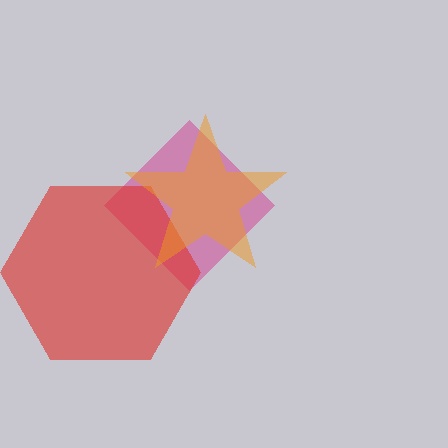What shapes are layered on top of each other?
The layered shapes are: a magenta diamond, a red hexagon, an orange star.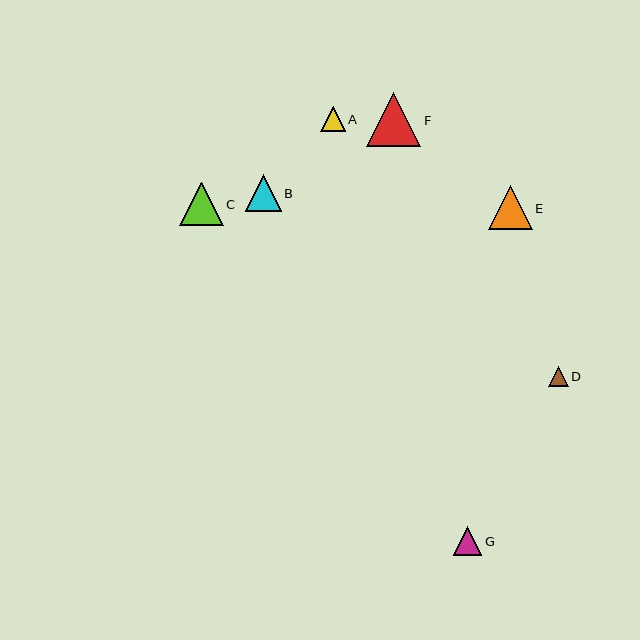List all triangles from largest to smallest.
From largest to smallest: F, E, C, B, G, A, D.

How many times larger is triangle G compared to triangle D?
Triangle G is approximately 1.5 times the size of triangle D.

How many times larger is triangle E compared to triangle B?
Triangle E is approximately 1.2 times the size of triangle B.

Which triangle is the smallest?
Triangle D is the smallest with a size of approximately 19 pixels.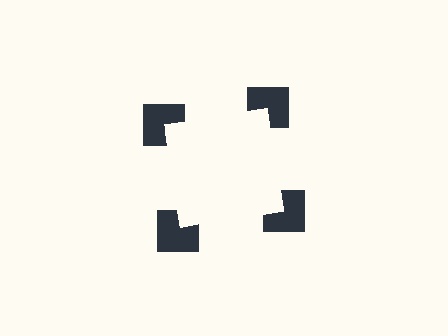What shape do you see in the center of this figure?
An illusory square — its edges are inferred from the aligned wedge cuts in the notched squares, not physically drawn.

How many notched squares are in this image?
There are 4 — one at each vertex of the illusory square.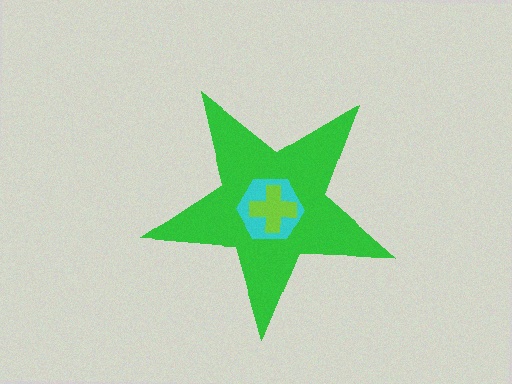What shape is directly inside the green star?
The cyan hexagon.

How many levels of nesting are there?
3.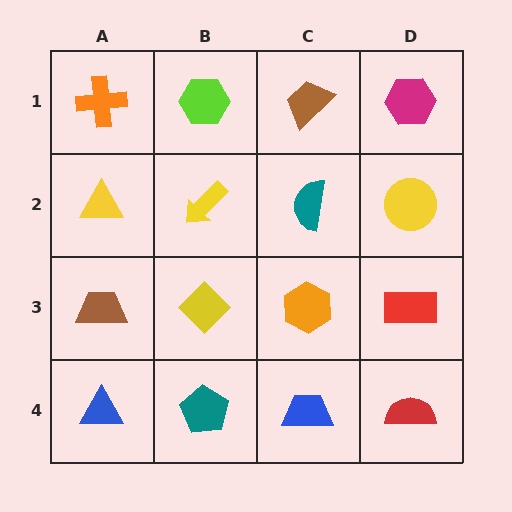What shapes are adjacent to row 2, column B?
A lime hexagon (row 1, column B), a yellow diamond (row 3, column B), a yellow triangle (row 2, column A), a teal semicircle (row 2, column C).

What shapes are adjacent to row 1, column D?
A yellow circle (row 2, column D), a brown trapezoid (row 1, column C).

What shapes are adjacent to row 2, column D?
A magenta hexagon (row 1, column D), a red rectangle (row 3, column D), a teal semicircle (row 2, column C).